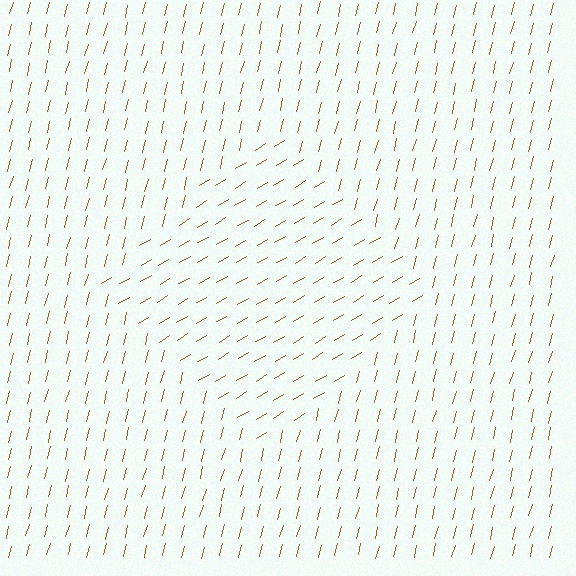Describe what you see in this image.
The image is filled with small brown line segments. A diamond region in the image has lines oriented differently from the surrounding lines, creating a visible texture boundary.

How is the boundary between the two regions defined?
The boundary is defined purely by a change in line orientation (approximately 45 degrees difference). All lines are the same color and thickness.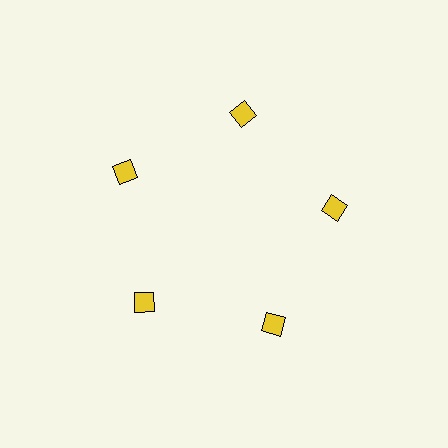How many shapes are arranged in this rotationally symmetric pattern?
There are 5 shapes, arranged in 5 groups of 1.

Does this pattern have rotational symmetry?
Yes, this pattern has 5-fold rotational symmetry. It looks the same after rotating 72 degrees around the center.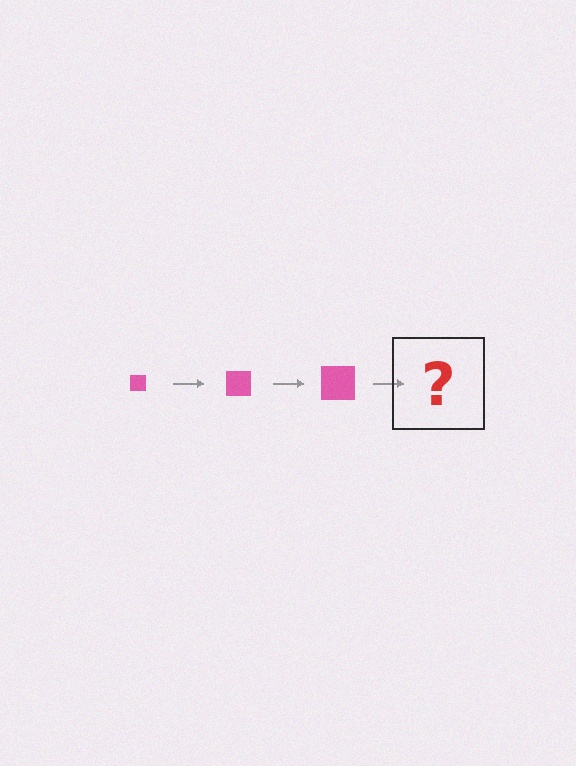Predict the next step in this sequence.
The next step is a pink square, larger than the previous one.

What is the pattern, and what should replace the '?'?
The pattern is that the square gets progressively larger each step. The '?' should be a pink square, larger than the previous one.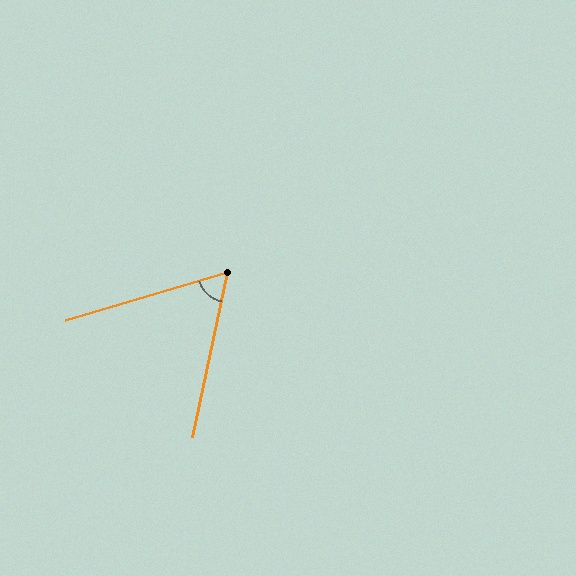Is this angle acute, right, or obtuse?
It is acute.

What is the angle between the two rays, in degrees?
Approximately 61 degrees.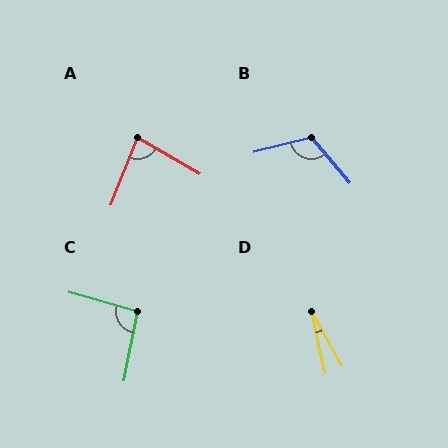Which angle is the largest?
B, at approximately 116 degrees.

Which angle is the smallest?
D, at approximately 17 degrees.